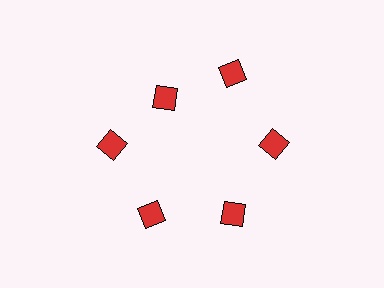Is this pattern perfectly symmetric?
No. The 6 red diamonds are arranged in a ring, but one element near the 11 o'clock position is pulled inward toward the center, breaking the 6-fold rotational symmetry.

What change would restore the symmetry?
The symmetry would be restored by moving it outward, back onto the ring so that all 6 diamonds sit at equal angles and equal distance from the center.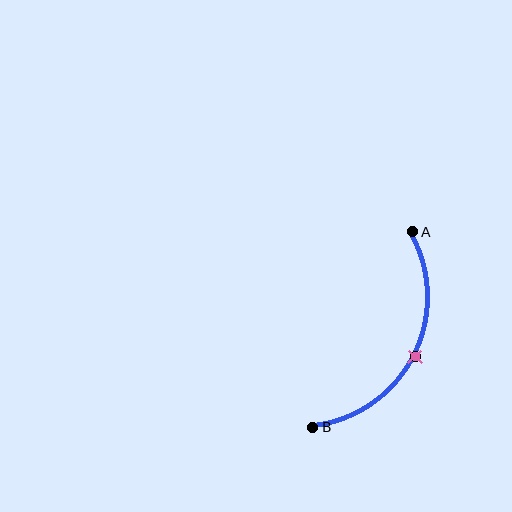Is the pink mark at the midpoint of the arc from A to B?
Yes. The pink mark lies on the arc at equal arc-length from both A and B — it is the arc midpoint.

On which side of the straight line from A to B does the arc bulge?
The arc bulges to the right of the straight line connecting A and B.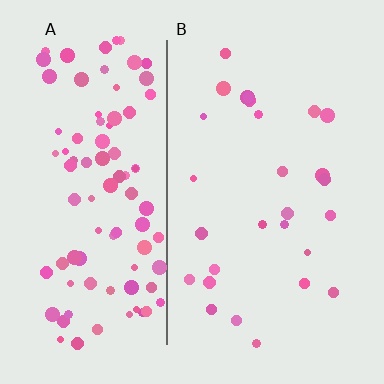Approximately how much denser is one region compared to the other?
Approximately 3.5× — region A over region B.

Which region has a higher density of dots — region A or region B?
A (the left).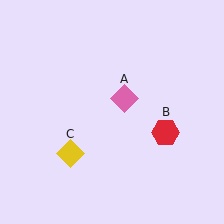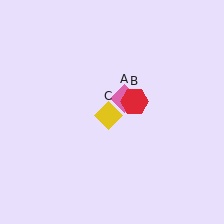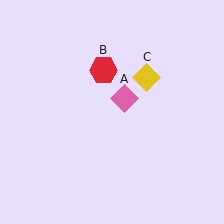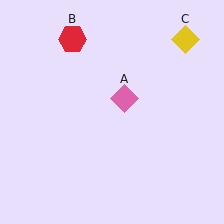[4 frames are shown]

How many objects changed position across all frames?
2 objects changed position: red hexagon (object B), yellow diamond (object C).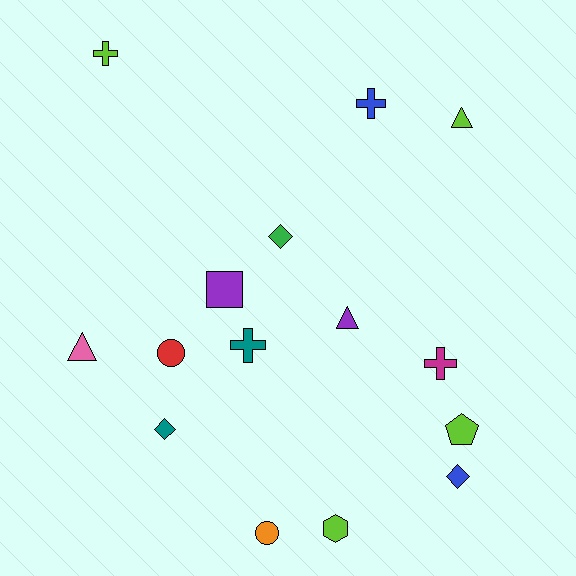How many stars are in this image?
There are no stars.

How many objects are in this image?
There are 15 objects.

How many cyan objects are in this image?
There are no cyan objects.